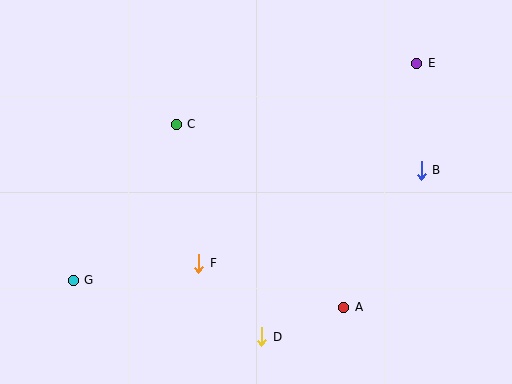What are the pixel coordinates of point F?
Point F is at (199, 263).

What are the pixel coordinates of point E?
Point E is at (417, 63).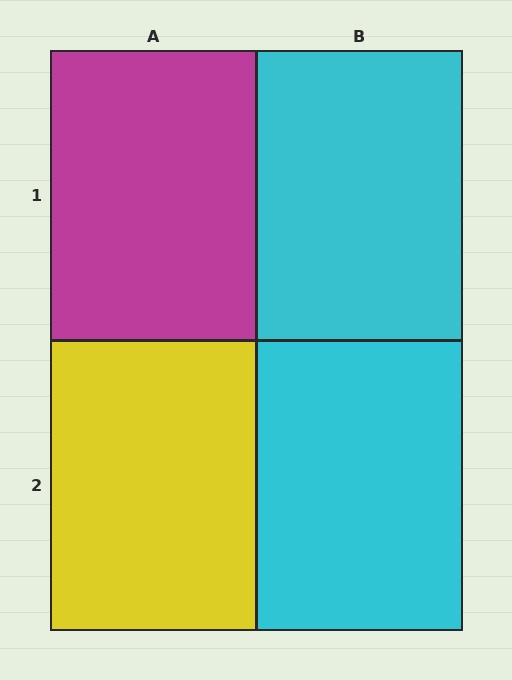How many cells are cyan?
2 cells are cyan.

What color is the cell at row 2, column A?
Yellow.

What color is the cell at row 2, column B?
Cyan.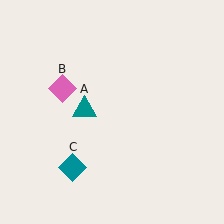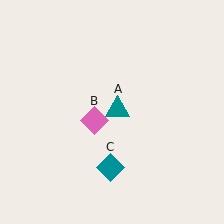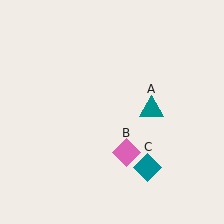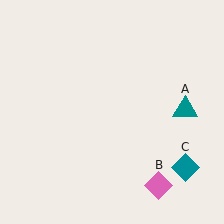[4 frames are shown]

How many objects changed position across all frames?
3 objects changed position: teal triangle (object A), pink diamond (object B), teal diamond (object C).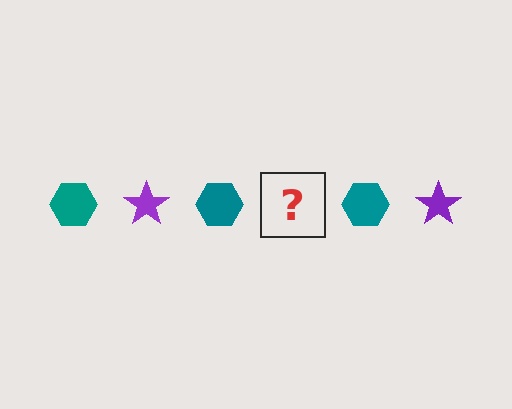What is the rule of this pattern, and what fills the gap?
The rule is that the pattern alternates between teal hexagon and purple star. The gap should be filled with a purple star.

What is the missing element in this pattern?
The missing element is a purple star.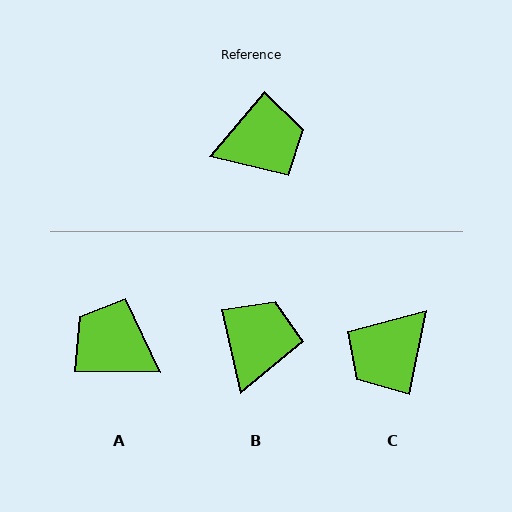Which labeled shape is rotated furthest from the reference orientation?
C, about 151 degrees away.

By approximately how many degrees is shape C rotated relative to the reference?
Approximately 151 degrees clockwise.